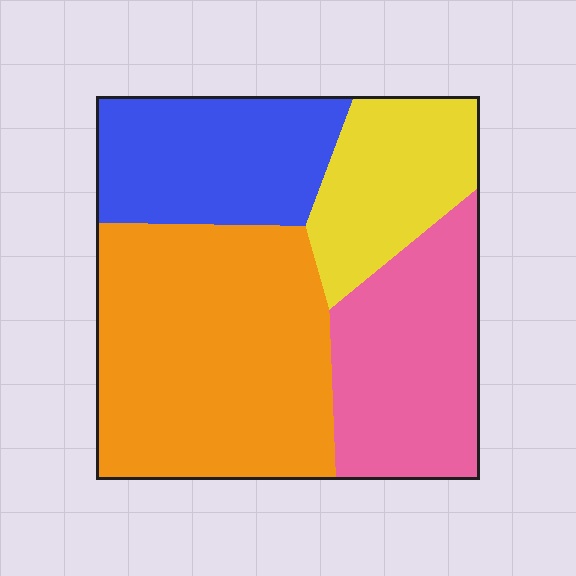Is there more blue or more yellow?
Blue.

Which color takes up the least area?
Yellow, at roughly 15%.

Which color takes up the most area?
Orange, at roughly 40%.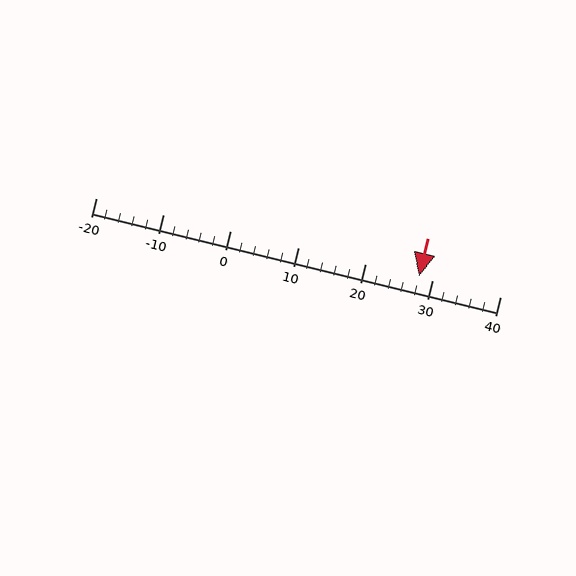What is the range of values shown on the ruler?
The ruler shows values from -20 to 40.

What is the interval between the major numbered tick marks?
The major tick marks are spaced 10 units apart.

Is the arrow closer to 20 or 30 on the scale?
The arrow is closer to 30.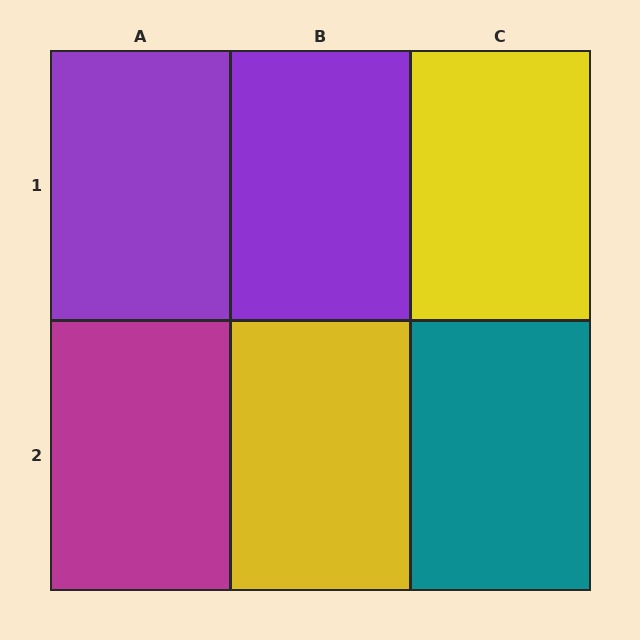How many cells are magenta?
1 cell is magenta.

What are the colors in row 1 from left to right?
Purple, purple, yellow.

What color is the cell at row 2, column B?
Yellow.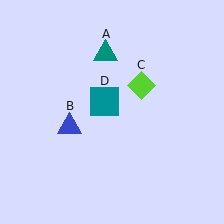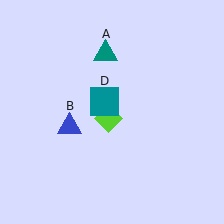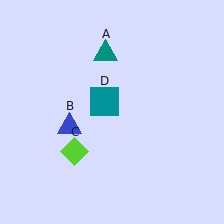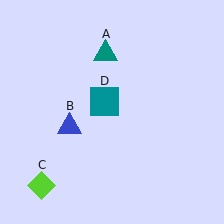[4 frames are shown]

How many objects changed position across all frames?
1 object changed position: lime diamond (object C).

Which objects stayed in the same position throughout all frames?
Teal triangle (object A) and blue triangle (object B) and teal square (object D) remained stationary.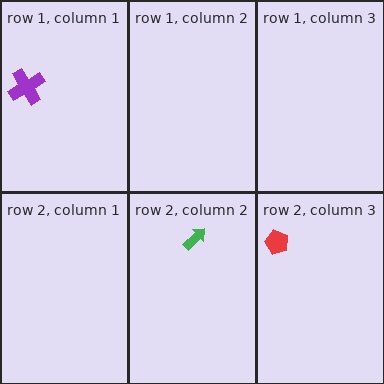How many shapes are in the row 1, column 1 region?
1.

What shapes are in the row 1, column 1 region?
The purple cross.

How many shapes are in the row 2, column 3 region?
1.